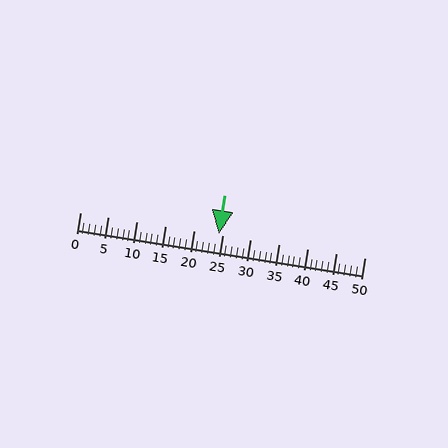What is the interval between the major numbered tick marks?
The major tick marks are spaced 5 units apart.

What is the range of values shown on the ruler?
The ruler shows values from 0 to 50.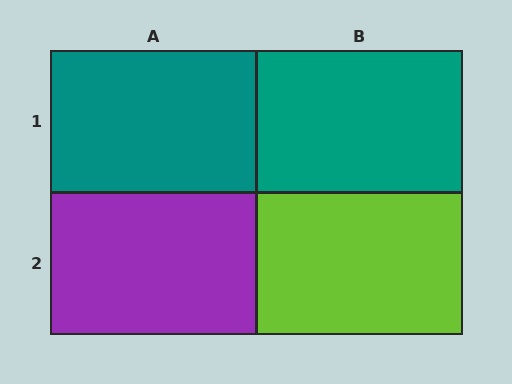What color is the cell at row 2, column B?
Lime.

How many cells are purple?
1 cell is purple.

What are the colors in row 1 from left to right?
Teal, teal.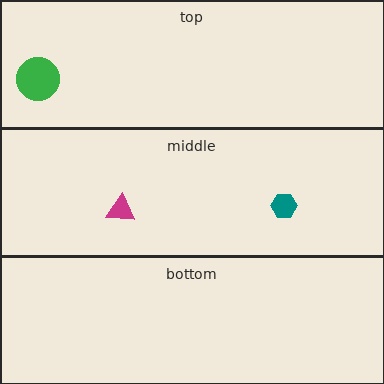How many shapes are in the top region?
1.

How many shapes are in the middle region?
2.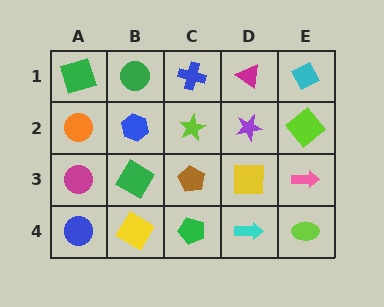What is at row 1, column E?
A cyan diamond.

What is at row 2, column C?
A lime star.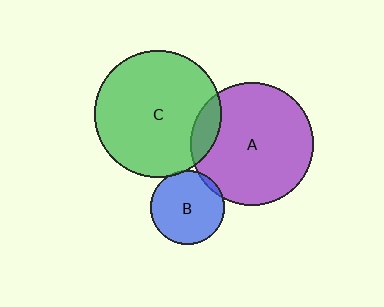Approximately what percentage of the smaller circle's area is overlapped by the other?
Approximately 5%.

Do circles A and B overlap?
Yes.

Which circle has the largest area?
Circle C (green).